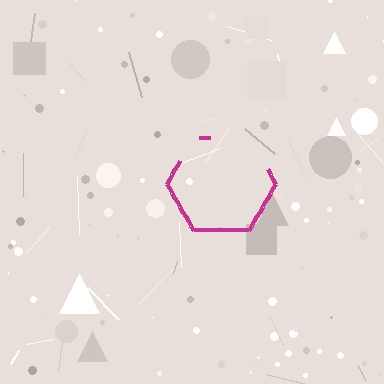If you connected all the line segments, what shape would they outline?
They would outline a hexagon.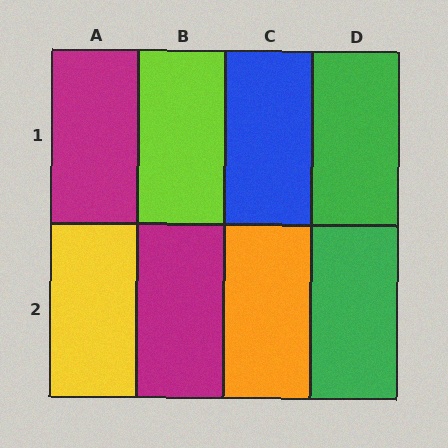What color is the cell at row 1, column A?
Magenta.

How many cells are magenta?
2 cells are magenta.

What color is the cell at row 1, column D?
Green.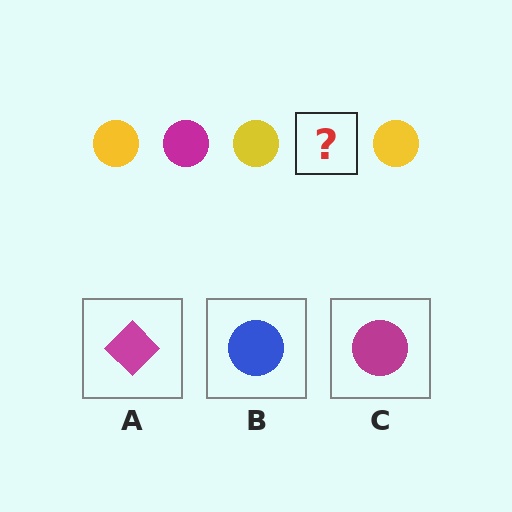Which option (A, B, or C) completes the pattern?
C.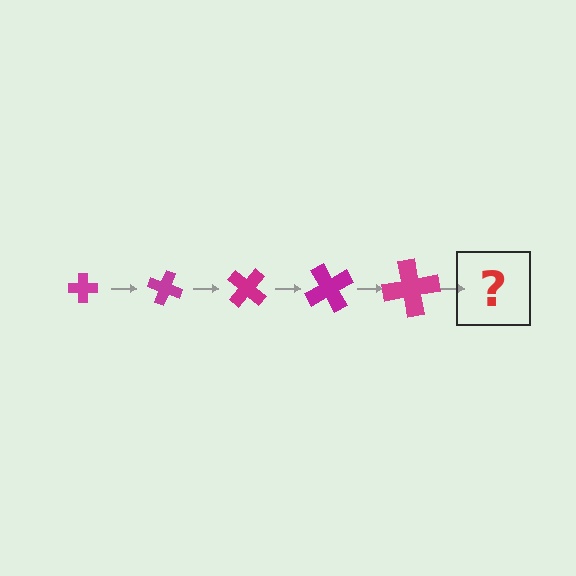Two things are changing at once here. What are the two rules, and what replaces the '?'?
The two rules are that the cross grows larger each step and it rotates 20 degrees each step. The '?' should be a cross, larger than the previous one and rotated 100 degrees from the start.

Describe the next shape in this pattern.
It should be a cross, larger than the previous one and rotated 100 degrees from the start.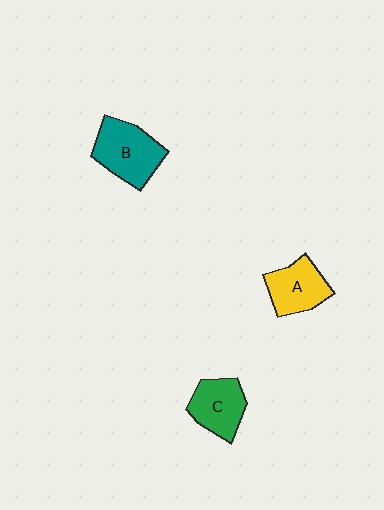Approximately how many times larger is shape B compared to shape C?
Approximately 1.3 times.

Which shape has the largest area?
Shape B (teal).